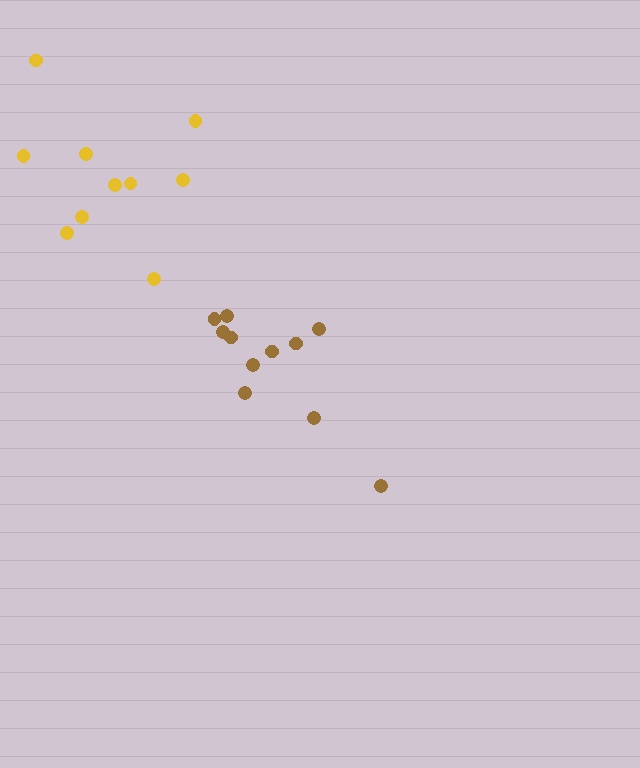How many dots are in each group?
Group 1: 11 dots, Group 2: 10 dots (21 total).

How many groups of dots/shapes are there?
There are 2 groups.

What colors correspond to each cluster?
The clusters are colored: brown, yellow.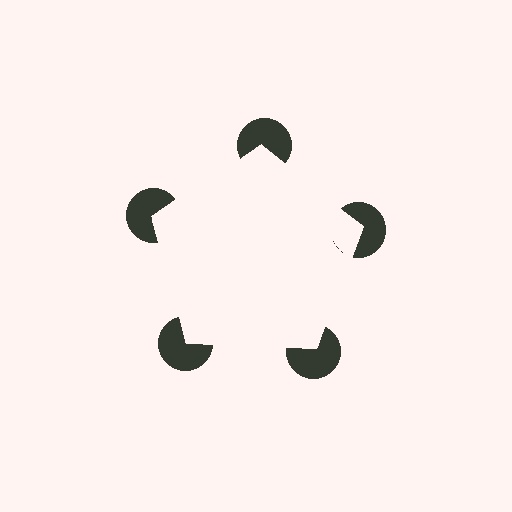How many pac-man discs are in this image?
There are 5 — one at each vertex of the illusory pentagon.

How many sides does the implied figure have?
5 sides.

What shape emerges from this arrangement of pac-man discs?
An illusory pentagon — its edges are inferred from the aligned wedge cuts in the pac-man discs, not physically drawn.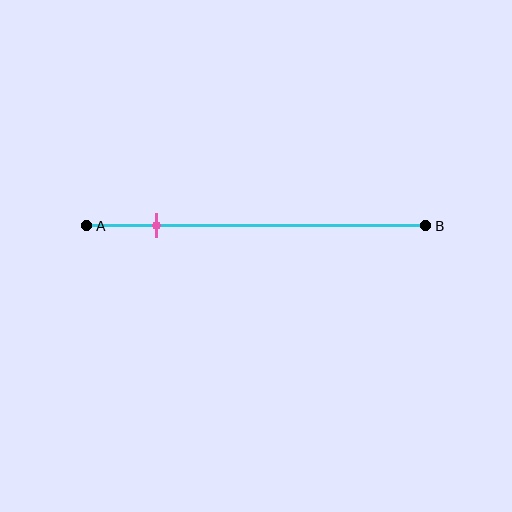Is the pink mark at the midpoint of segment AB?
No, the mark is at about 20% from A, not at the 50% midpoint.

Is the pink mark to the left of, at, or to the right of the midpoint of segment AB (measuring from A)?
The pink mark is to the left of the midpoint of segment AB.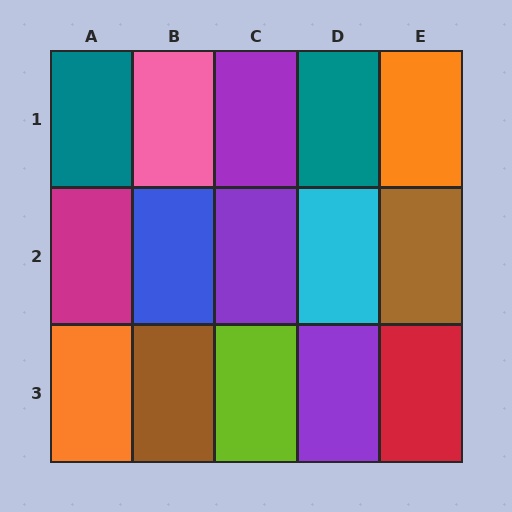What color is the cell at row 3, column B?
Brown.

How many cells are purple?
3 cells are purple.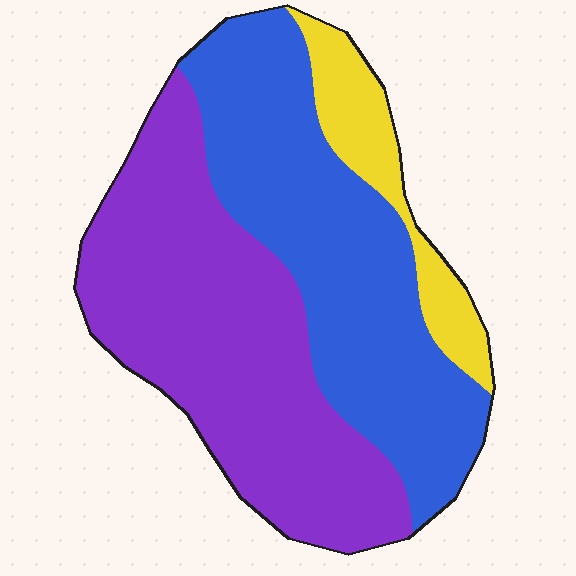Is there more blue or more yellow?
Blue.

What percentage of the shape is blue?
Blue covers around 40% of the shape.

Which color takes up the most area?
Purple, at roughly 45%.